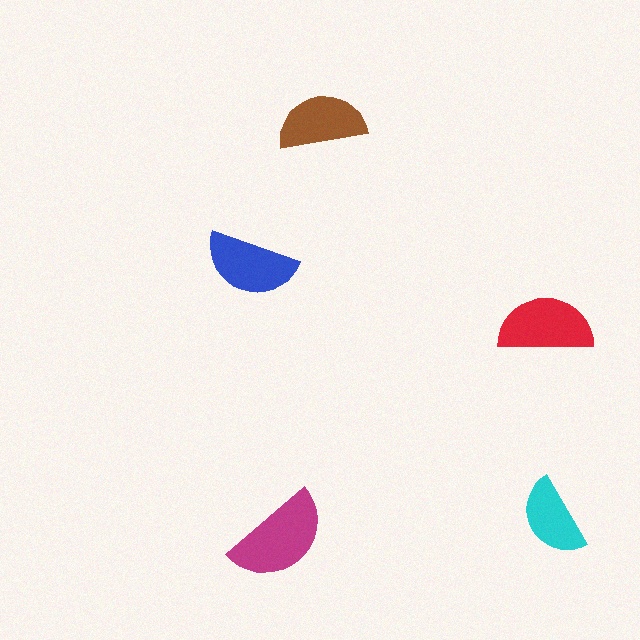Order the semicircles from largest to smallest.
the magenta one, the red one, the blue one, the brown one, the cyan one.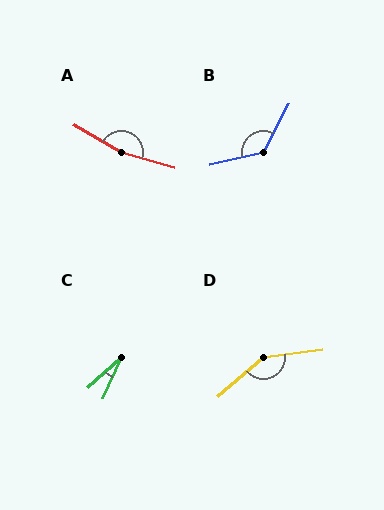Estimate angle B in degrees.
Approximately 130 degrees.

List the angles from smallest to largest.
C (24°), B (130°), D (148°), A (165°).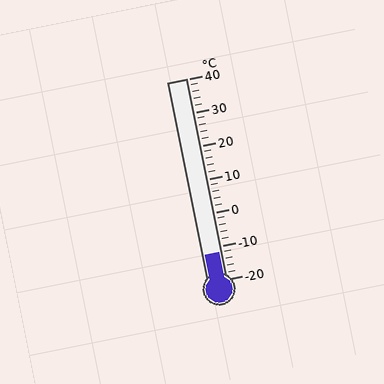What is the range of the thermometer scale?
The thermometer scale ranges from -20°C to 40°C.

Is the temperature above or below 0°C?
The temperature is below 0°C.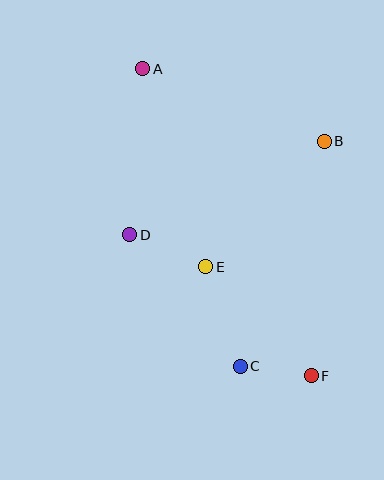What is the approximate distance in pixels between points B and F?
The distance between B and F is approximately 235 pixels.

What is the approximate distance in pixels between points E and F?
The distance between E and F is approximately 152 pixels.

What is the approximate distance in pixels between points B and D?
The distance between B and D is approximately 216 pixels.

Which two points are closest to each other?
Points C and F are closest to each other.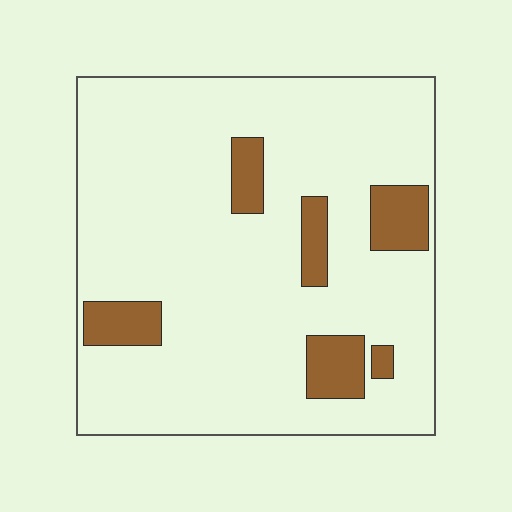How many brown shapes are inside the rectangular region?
6.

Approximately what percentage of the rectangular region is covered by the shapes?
Approximately 15%.